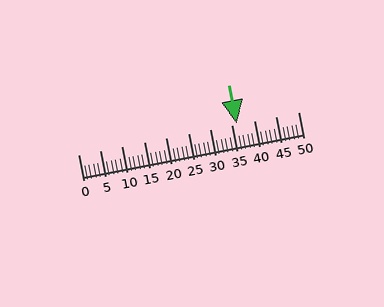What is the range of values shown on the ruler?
The ruler shows values from 0 to 50.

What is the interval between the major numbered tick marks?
The major tick marks are spaced 5 units apart.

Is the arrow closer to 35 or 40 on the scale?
The arrow is closer to 35.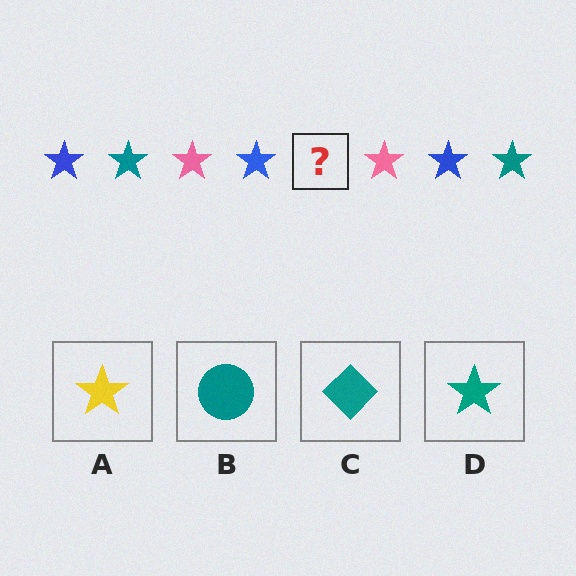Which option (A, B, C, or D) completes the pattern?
D.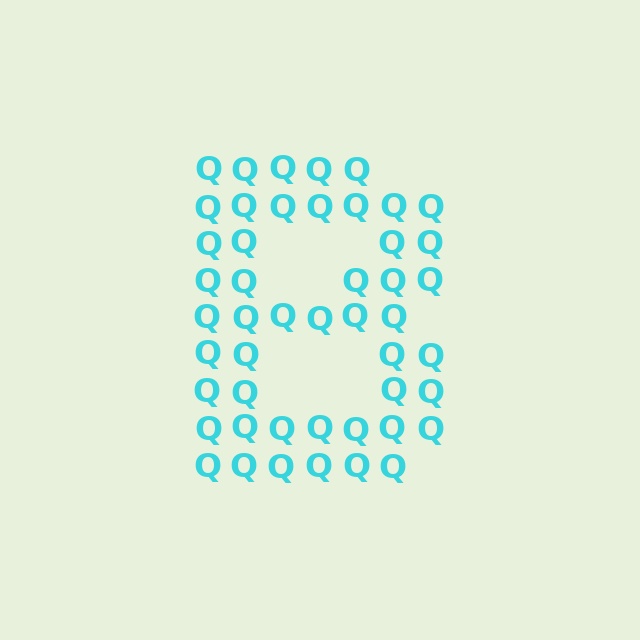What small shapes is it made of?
It is made of small letter Q's.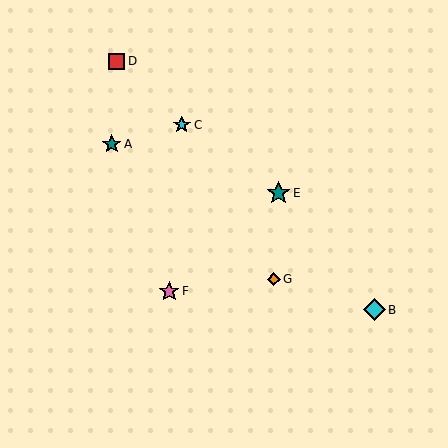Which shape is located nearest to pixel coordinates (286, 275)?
The orange diamond (labeled G) at (274, 279) is nearest to that location.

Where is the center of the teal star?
The center of the teal star is at (279, 193).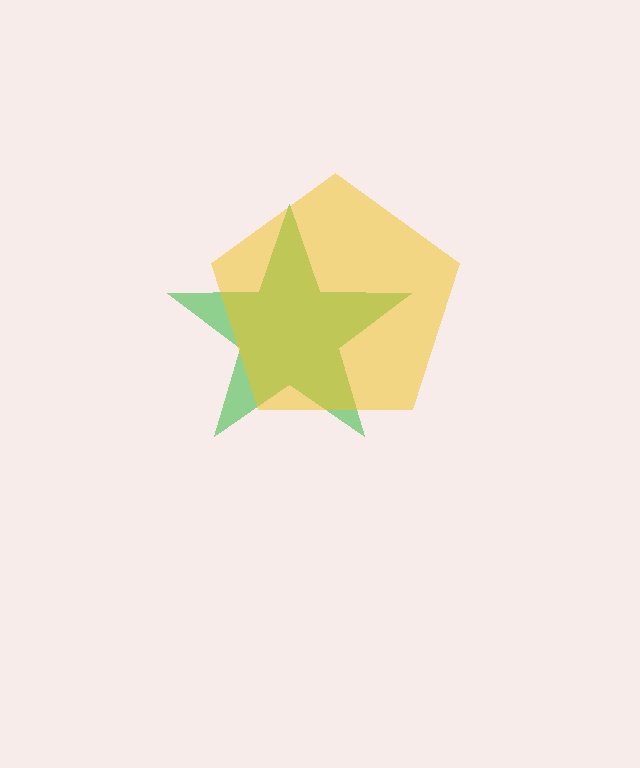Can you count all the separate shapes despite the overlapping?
Yes, there are 2 separate shapes.